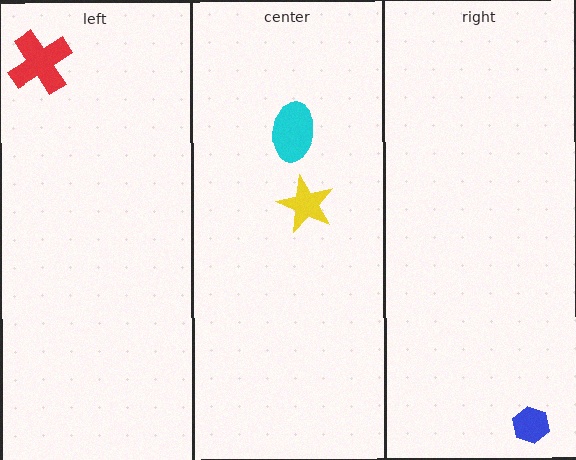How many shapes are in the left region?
1.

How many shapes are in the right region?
1.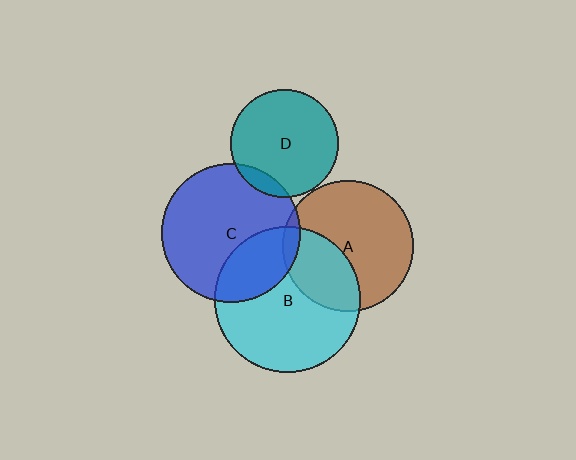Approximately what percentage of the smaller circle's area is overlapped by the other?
Approximately 35%.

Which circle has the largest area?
Circle B (cyan).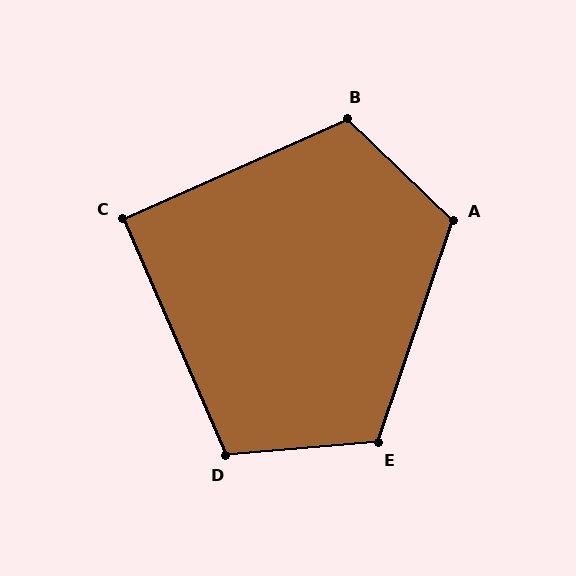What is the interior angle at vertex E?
Approximately 114 degrees (obtuse).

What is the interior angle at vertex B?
Approximately 112 degrees (obtuse).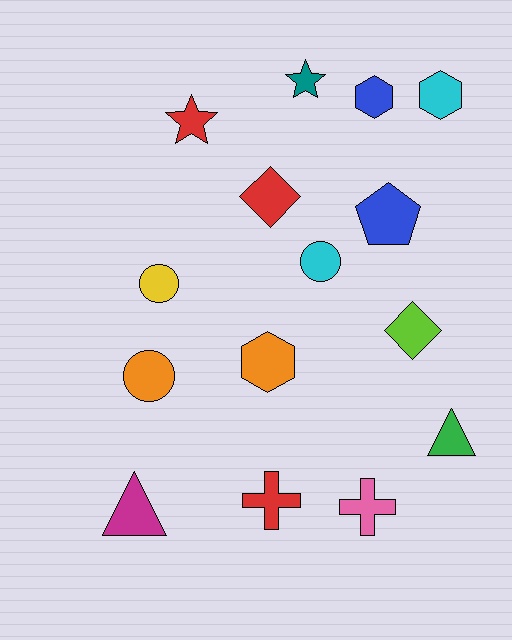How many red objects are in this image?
There are 3 red objects.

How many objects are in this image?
There are 15 objects.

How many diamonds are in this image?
There are 2 diamonds.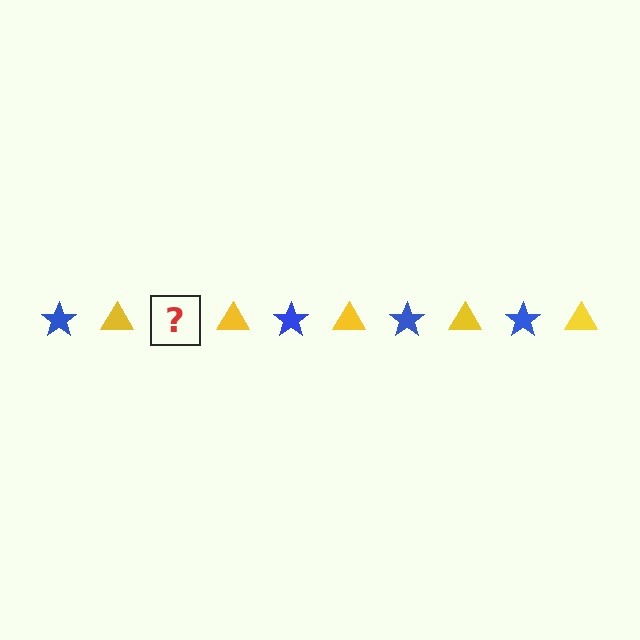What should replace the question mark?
The question mark should be replaced with a blue star.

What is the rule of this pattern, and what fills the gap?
The rule is that the pattern alternates between blue star and yellow triangle. The gap should be filled with a blue star.